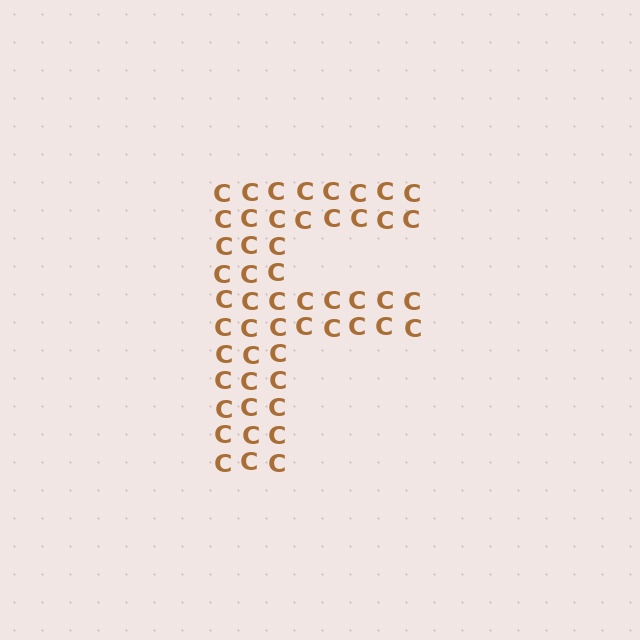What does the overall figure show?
The overall figure shows the letter F.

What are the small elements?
The small elements are letter C's.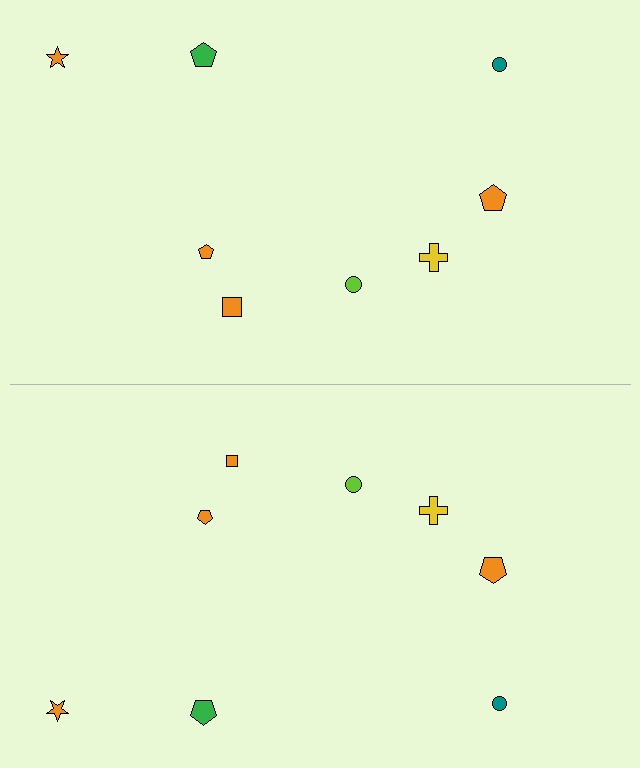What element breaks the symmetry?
The orange square on the bottom side has a different size than its mirror counterpart.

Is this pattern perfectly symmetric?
No, the pattern is not perfectly symmetric. The orange square on the bottom side has a different size than its mirror counterpart.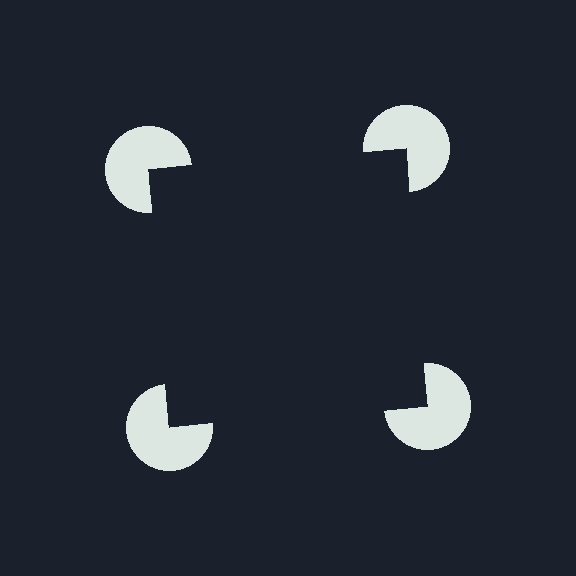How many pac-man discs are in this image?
There are 4 — one at each vertex of the illusory square.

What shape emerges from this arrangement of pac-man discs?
An illusory square — its edges are inferred from the aligned wedge cuts in the pac-man discs, not physically drawn.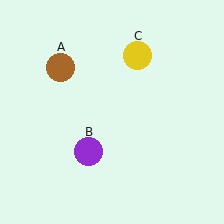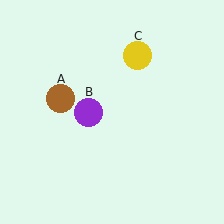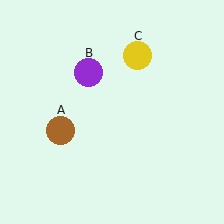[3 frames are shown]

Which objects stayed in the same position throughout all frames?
Yellow circle (object C) remained stationary.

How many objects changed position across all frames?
2 objects changed position: brown circle (object A), purple circle (object B).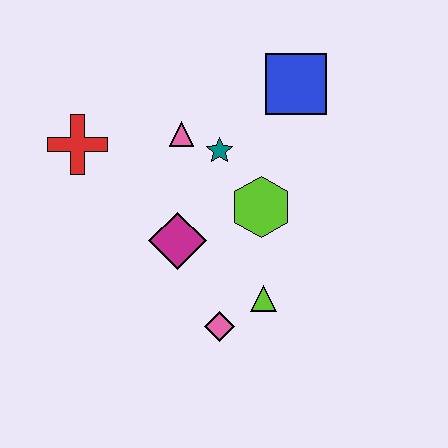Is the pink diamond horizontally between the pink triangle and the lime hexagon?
Yes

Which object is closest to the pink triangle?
The teal star is closest to the pink triangle.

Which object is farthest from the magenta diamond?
The blue square is farthest from the magenta diamond.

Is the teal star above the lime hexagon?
Yes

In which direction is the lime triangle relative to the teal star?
The lime triangle is below the teal star.